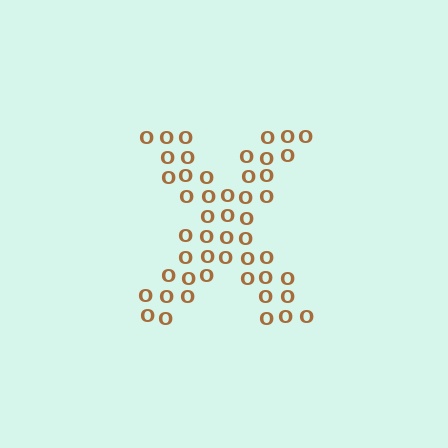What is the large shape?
The large shape is the letter X.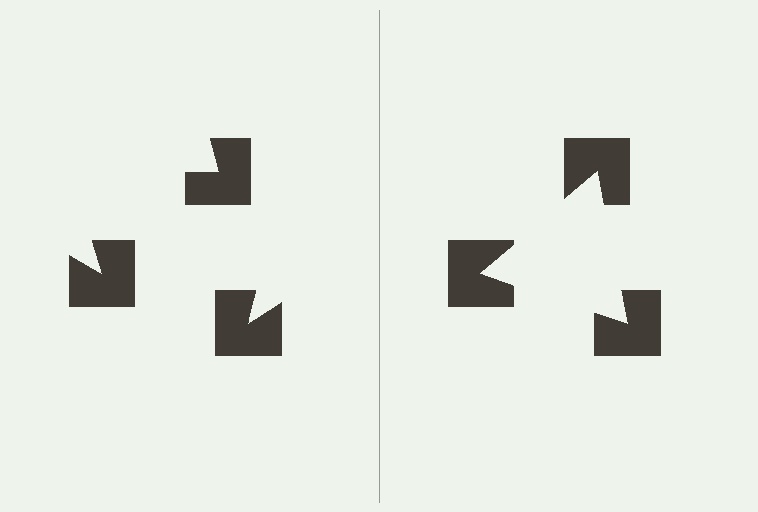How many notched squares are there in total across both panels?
6 — 3 on each side.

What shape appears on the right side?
An illusory triangle.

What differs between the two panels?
The notched squares are positioned identically on both sides; only the wedge orientations differ. On the right they align to a triangle; on the left they are misaligned.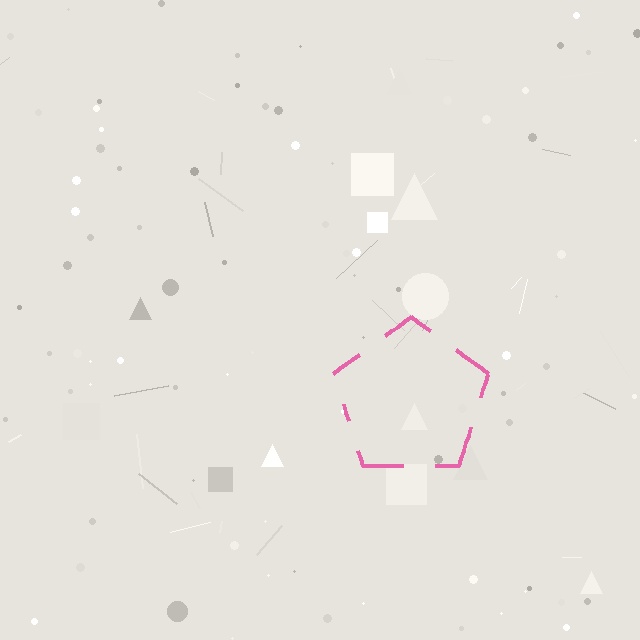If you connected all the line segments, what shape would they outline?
They would outline a pentagon.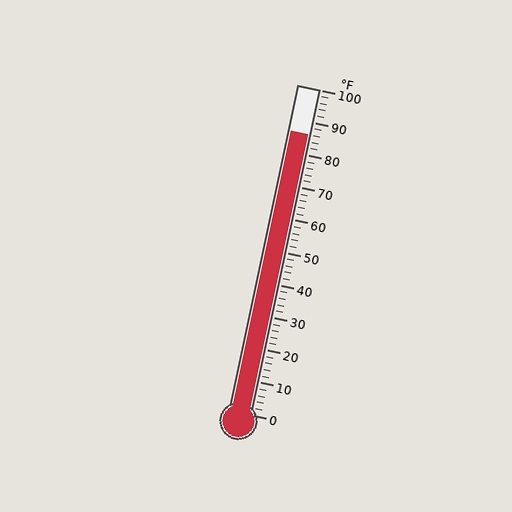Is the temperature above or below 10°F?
The temperature is above 10°F.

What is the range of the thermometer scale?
The thermometer scale ranges from 0°F to 100°F.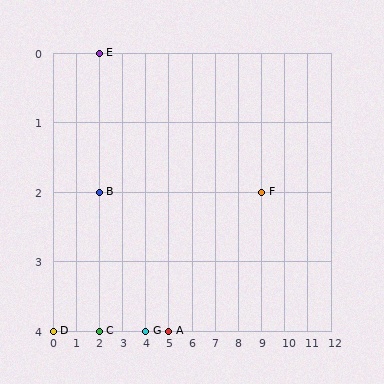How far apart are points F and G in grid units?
Points F and G are 5 columns and 2 rows apart (about 5.4 grid units diagonally).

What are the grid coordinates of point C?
Point C is at grid coordinates (2, 4).